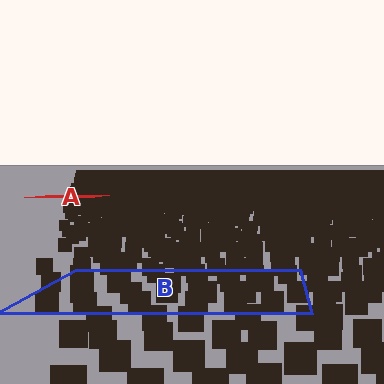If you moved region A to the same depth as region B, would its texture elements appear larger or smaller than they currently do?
They would appear larger. At a closer depth, the same texture elements are projected at a bigger on-screen size.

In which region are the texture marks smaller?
The texture marks are smaller in region A, because it is farther away.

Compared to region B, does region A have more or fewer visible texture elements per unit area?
Region A has more texture elements per unit area — they are packed more densely because it is farther away.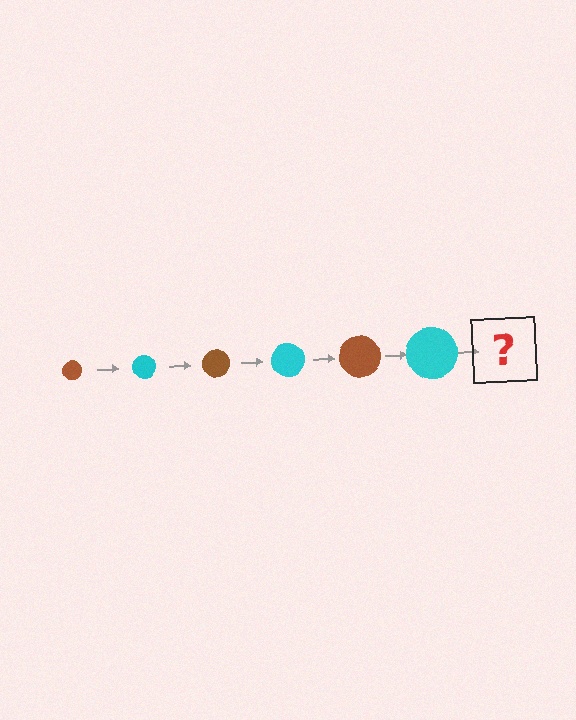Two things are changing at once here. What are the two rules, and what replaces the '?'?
The two rules are that the circle grows larger each step and the color cycles through brown and cyan. The '?' should be a brown circle, larger than the previous one.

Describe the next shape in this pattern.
It should be a brown circle, larger than the previous one.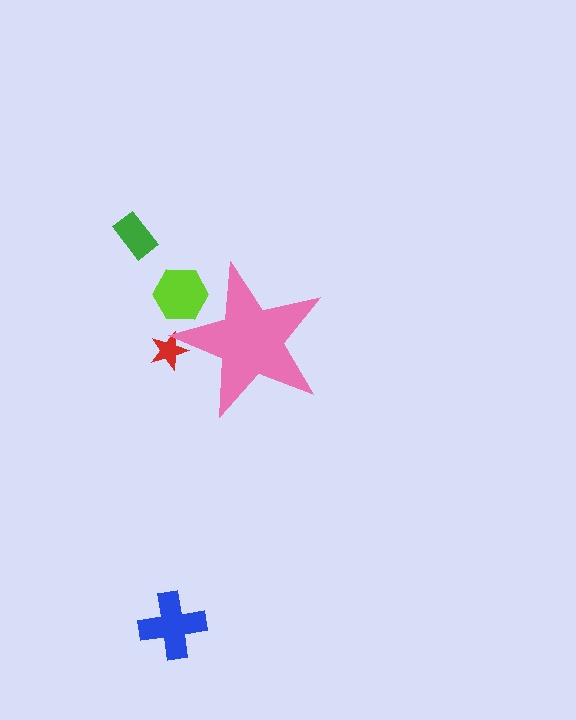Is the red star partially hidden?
Yes, the red star is partially hidden behind the pink star.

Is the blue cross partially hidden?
No, the blue cross is fully visible.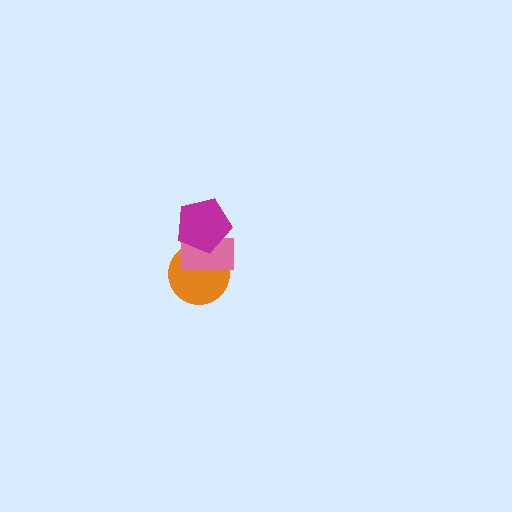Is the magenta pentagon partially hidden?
No, no other shape covers it.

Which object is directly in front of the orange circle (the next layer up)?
The pink rectangle is directly in front of the orange circle.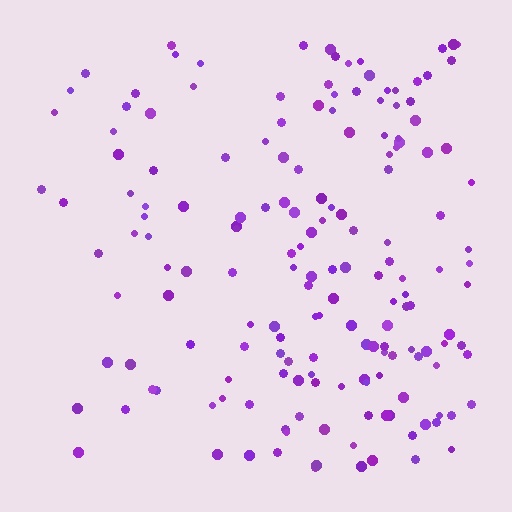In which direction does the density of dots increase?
From left to right, with the right side densest.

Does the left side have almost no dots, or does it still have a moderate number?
Still a moderate number, just noticeably fewer than the right.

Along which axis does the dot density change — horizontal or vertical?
Horizontal.